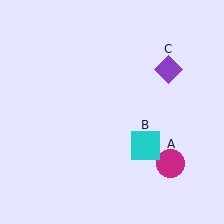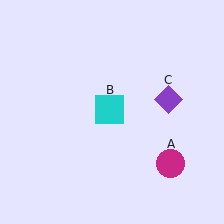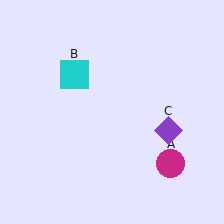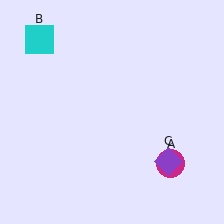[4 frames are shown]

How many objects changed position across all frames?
2 objects changed position: cyan square (object B), purple diamond (object C).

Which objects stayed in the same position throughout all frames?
Magenta circle (object A) remained stationary.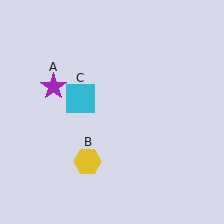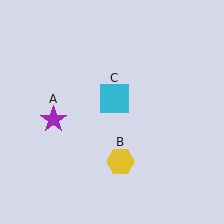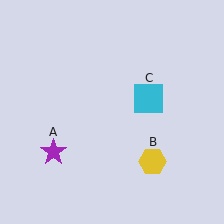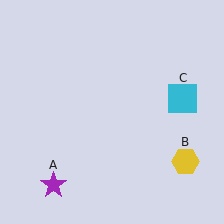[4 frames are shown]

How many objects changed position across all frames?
3 objects changed position: purple star (object A), yellow hexagon (object B), cyan square (object C).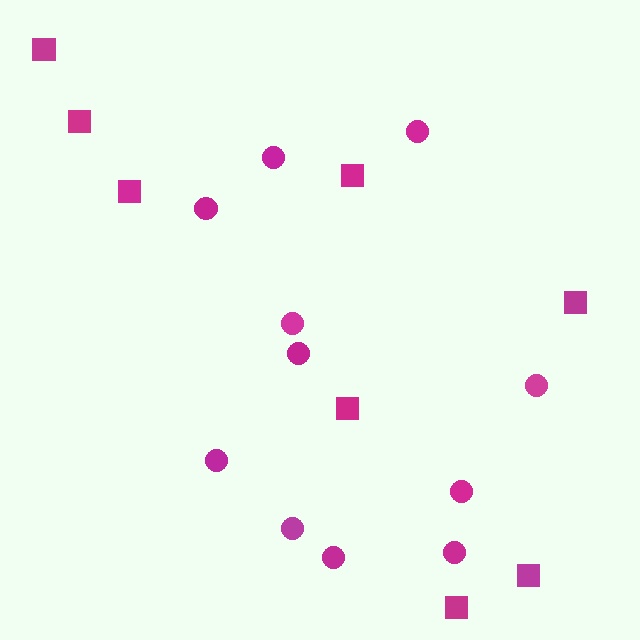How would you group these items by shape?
There are 2 groups: one group of circles (11) and one group of squares (8).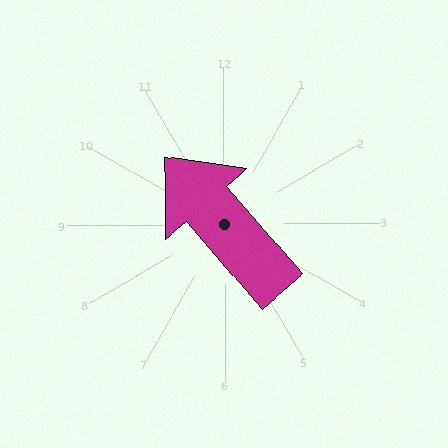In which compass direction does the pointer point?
Northwest.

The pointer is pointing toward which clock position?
Roughly 11 o'clock.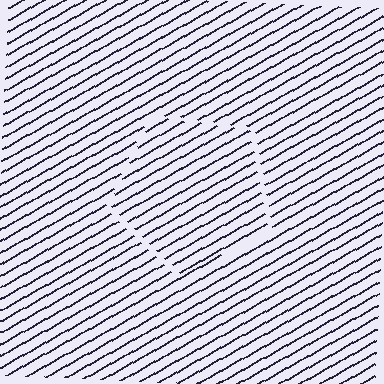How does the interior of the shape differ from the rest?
The interior of the shape contains the same grating, shifted by half a period — the contour is defined by the phase discontinuity where line-ends from the inner and outer gratings abut.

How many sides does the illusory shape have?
5 sides — the line-ends trace a pentagon.